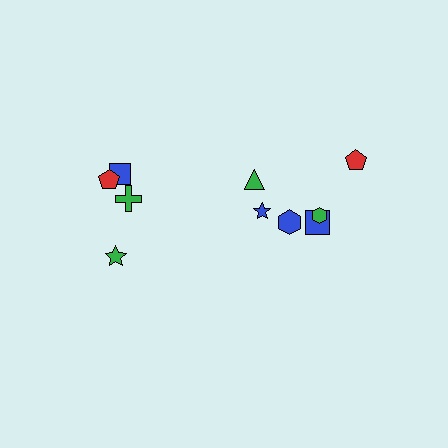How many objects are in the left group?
There are 4 objects.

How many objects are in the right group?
There are 6 objects.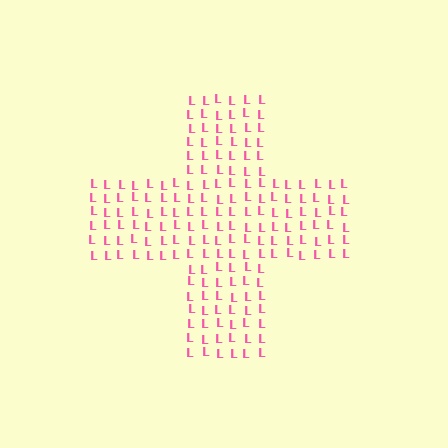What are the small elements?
The small elements are letter L's.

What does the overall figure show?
The overall figure shows a cross.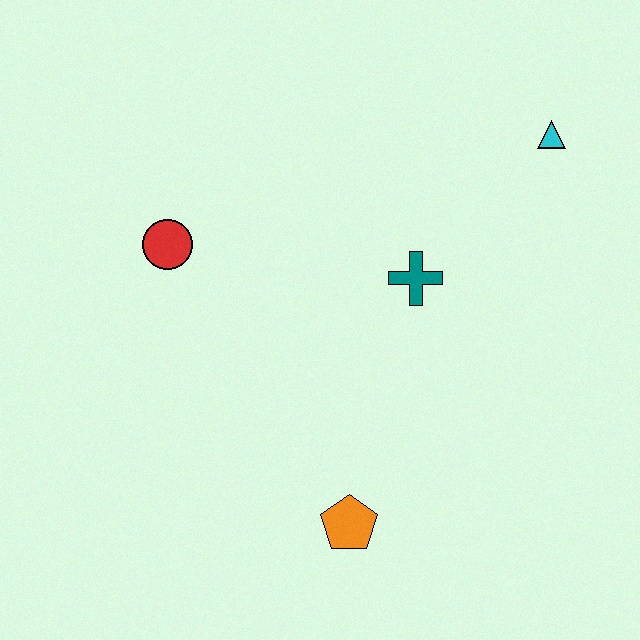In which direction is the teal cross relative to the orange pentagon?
The teal cross is above the orange pentagon.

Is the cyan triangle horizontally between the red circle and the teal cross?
No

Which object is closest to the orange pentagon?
The teal cross is closest to the orange pentagon.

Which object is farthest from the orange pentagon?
The cyan triangle is farthest from the orange pentagon.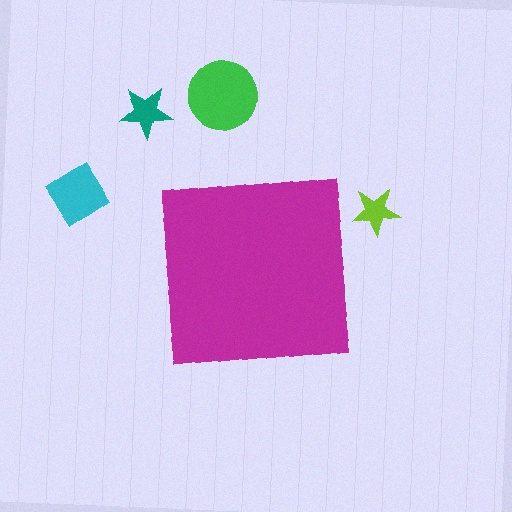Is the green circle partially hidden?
No, the green circle is fully visible.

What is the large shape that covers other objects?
A magenta square.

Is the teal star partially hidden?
No, the teal star is fully visible.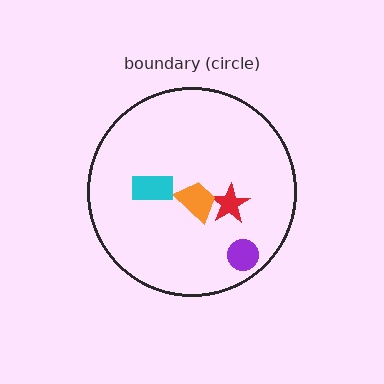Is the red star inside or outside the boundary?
Inside.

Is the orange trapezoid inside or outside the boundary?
Inside.